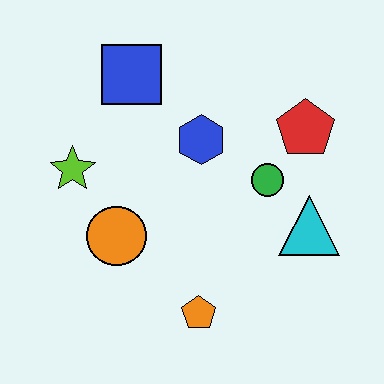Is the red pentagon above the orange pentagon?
Yes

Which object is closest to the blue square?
The blue hexagon is closest to the blue square.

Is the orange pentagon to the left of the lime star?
No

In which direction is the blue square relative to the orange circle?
The blue square is above the orange circle.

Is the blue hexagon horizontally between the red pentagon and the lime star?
Yes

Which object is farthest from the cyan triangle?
The lime star is farthest from the cyan triangle.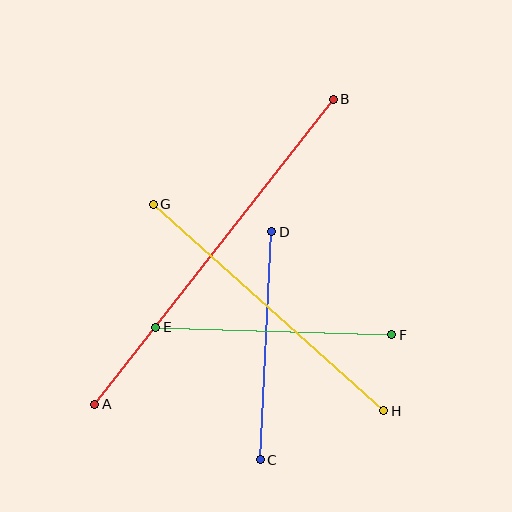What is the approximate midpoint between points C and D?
The midpoint is at approximately (266, 346) pixels.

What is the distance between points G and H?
The distance is approximately 309 pixels.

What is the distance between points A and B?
The distance is approximately 387 pixels.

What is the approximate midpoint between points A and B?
The midpoint is at approximately (214, 252) pixels.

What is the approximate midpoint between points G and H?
The midpoint is at approximately (268, 307) pixels.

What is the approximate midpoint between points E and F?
The midpoint is at approximately (274, 331) pixels.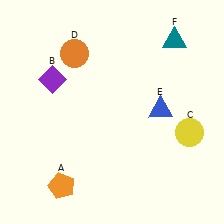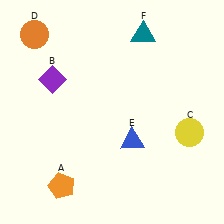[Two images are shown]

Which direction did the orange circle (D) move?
The orange circle (D) moved left.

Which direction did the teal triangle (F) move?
The teal triangle (F) moved left.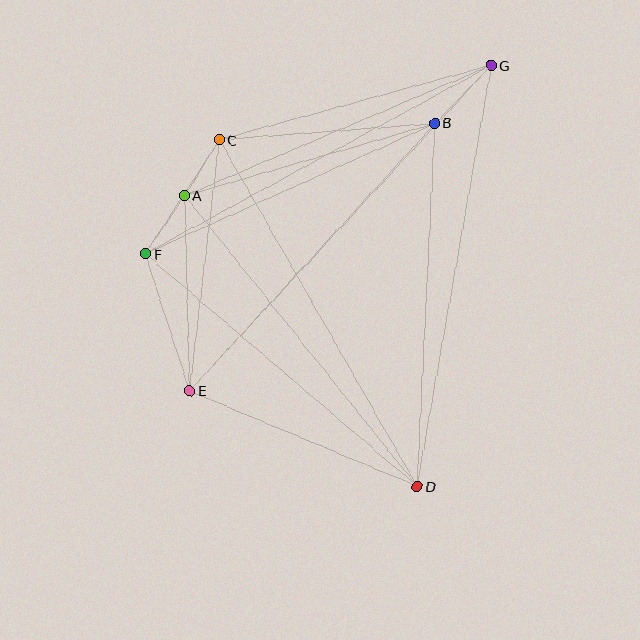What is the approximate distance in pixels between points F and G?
The distance between F and G is approximately 394 pixels.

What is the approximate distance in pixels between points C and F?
The distance between C and F is approximately 135 pixels.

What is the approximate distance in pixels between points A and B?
The distance between A and B is approximately 260 pixels.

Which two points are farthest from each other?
Points E and G are farthest from each other.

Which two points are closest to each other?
Points A and C are closest to each other.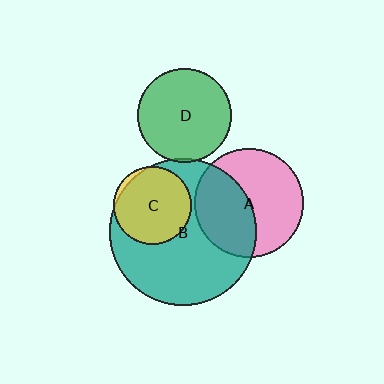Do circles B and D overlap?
Yes.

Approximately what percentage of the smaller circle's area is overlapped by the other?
Approximately 5%.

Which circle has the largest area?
Circle B (teal).